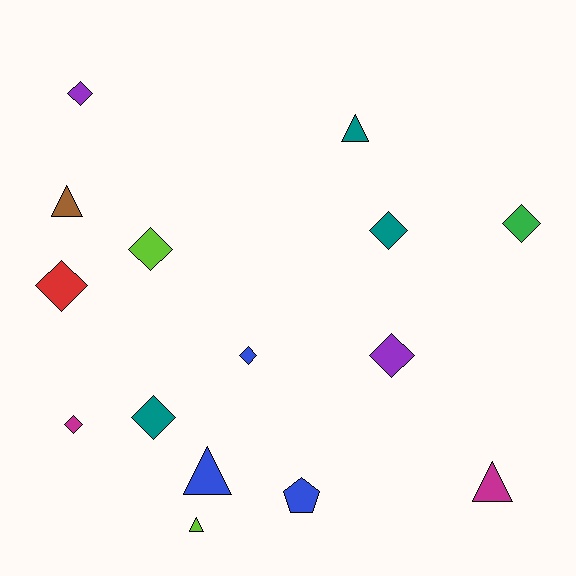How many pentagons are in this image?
There is 1 pentagon.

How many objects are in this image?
There are 15 objects.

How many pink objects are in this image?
There are no pink objects.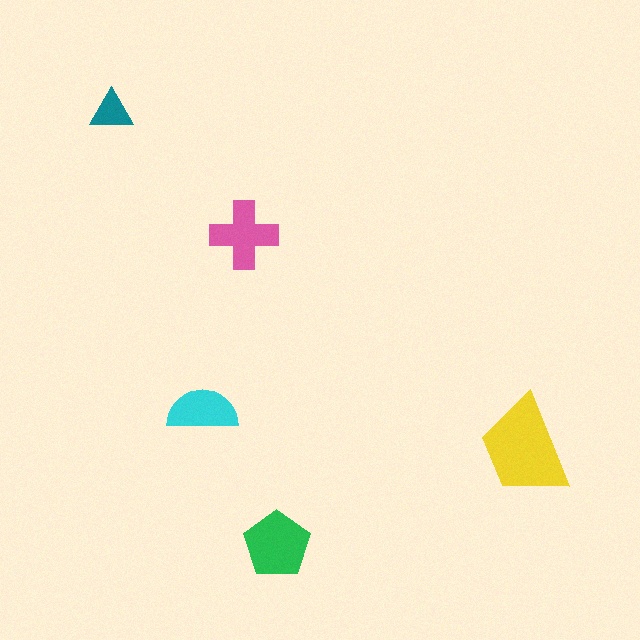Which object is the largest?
The yellow trapezoid.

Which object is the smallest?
The teal triangle.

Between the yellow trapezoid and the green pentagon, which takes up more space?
The yellow trapezoid.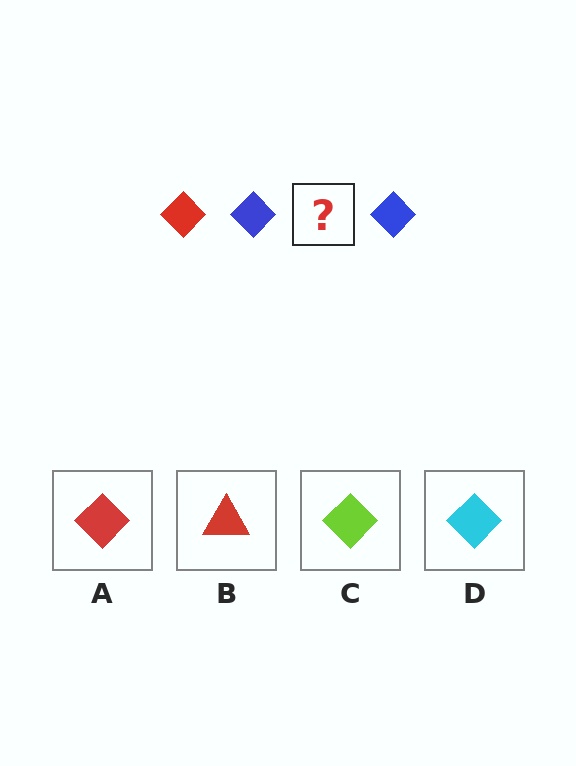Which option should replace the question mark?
Option A.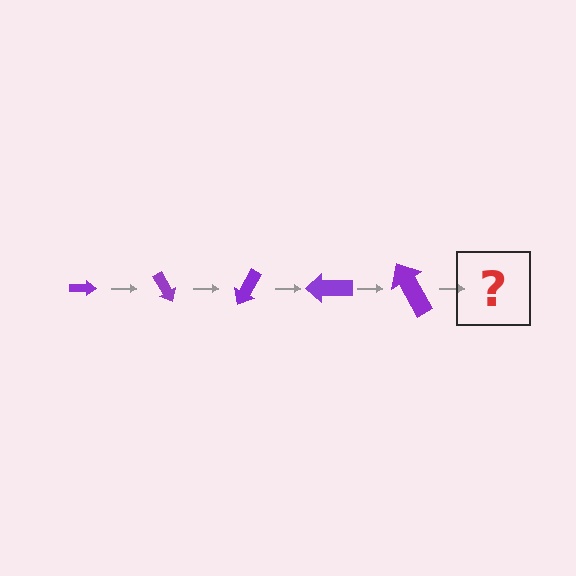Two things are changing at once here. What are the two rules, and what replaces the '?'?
The two rules are that the arrow grows larger each step and it rotates 60 degrees each step. The '?' should be an arrow, larger than the previous one and rotated 300 degrees from the start.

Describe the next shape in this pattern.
It should be an arrow, larger than the previous one and rotated 300 degrees from the start.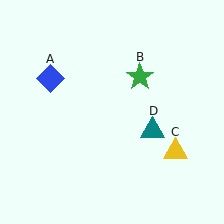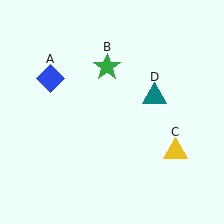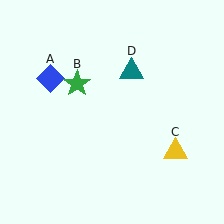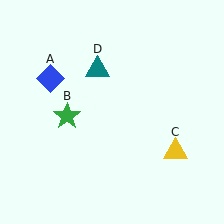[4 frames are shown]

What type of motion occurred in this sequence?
The green star (object B), teal triangle (object D) rotated counterclockwise around the center of the scene.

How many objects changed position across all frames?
2 objects changed position: green star (object B), teal triangle (object D).